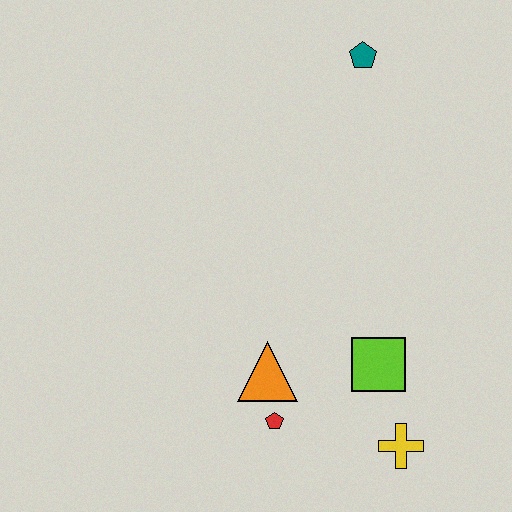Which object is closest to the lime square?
The yellow cross is closest to the lime square.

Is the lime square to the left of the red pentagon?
No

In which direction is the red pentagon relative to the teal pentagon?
The red pentagon is below the teal pentagon.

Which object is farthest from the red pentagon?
The teal pentagon is farthest from the red pentagon.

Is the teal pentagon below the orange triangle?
No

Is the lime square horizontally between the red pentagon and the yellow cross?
Yes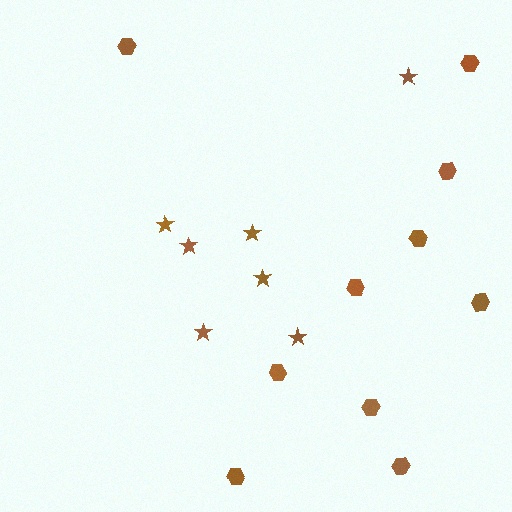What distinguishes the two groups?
There are 2 groups: one group of stars (7) and one group of hexagons (10).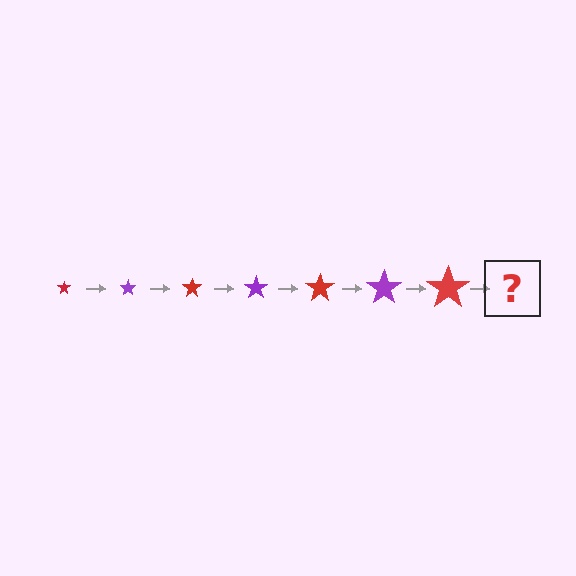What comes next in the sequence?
The next element should be a purple star, larger than the previous one.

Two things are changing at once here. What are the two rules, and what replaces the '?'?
The two rules are that the star grows larger each step and the color cycles through red and purple. The '?' should be a purple star, larger than the previous one.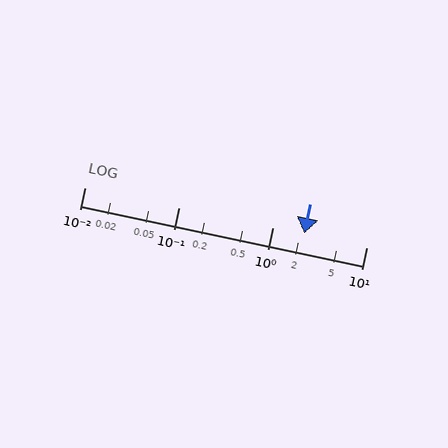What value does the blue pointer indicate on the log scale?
The pointer indicates approximately 2.2.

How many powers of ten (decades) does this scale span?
The scale spans 3 decades, from 0.01 to 10.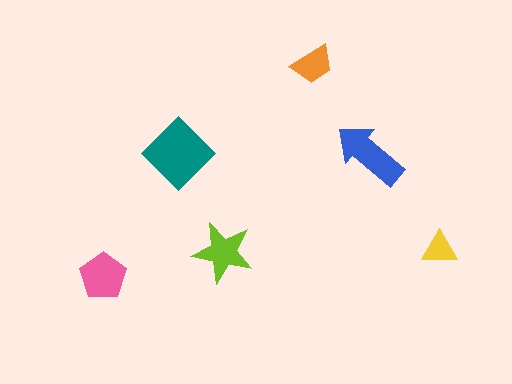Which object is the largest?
The teal diamond.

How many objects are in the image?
There are 6 objects in the image.